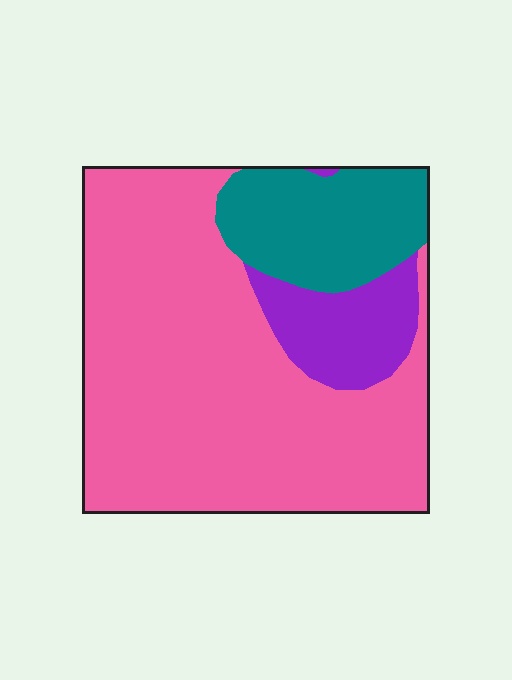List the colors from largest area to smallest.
From largest to smallest: pink, teal, purple.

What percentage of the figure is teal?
Teal takes up about one fifth (1/5) of the figure.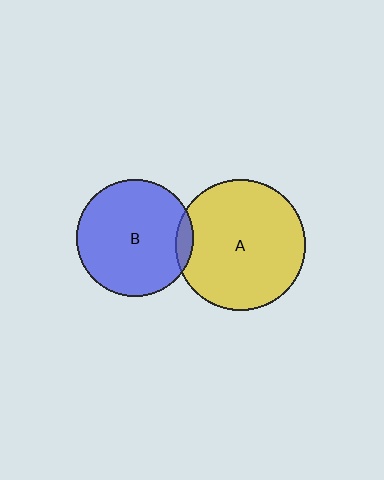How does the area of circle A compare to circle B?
Approximately 1.2 times.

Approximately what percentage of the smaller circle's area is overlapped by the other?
Approximately 5%.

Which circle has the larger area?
Circle A (yellow).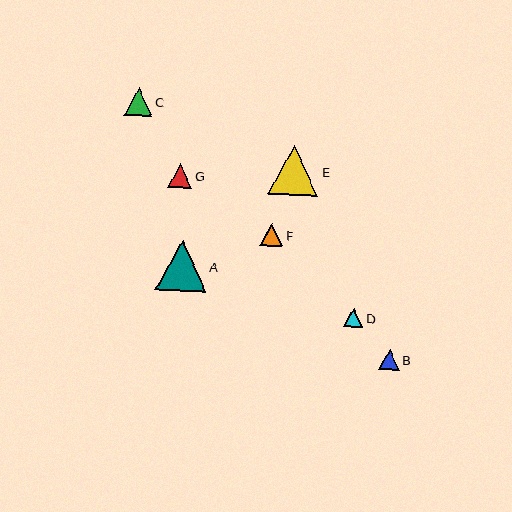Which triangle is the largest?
Triangle A is the largest with a size of approximately 51 pixels.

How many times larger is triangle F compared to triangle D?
Triangle F is approximately 1.2 times the size of triangle D.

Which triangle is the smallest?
Triangle D is the smallest with a size of approximately 19 pixels.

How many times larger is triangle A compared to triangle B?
Triangle A is approximately 2.5 times the size of triangle B.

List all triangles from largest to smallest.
From largest to smallest: A, E, C, G, F, B, D.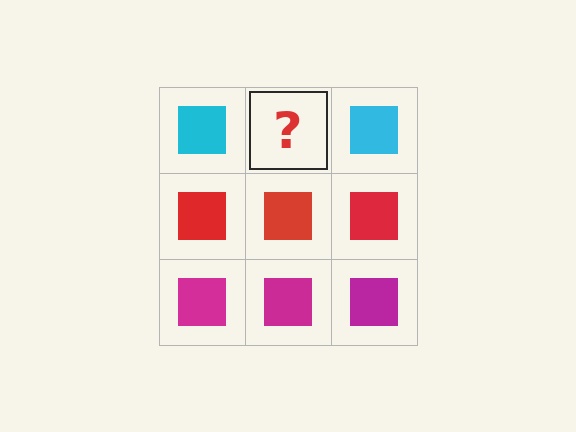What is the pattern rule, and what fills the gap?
The rule is that each row has a consistent color. The gap should be filled with a cyan square.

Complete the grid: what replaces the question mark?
The question mark should be replaced with a cyan square.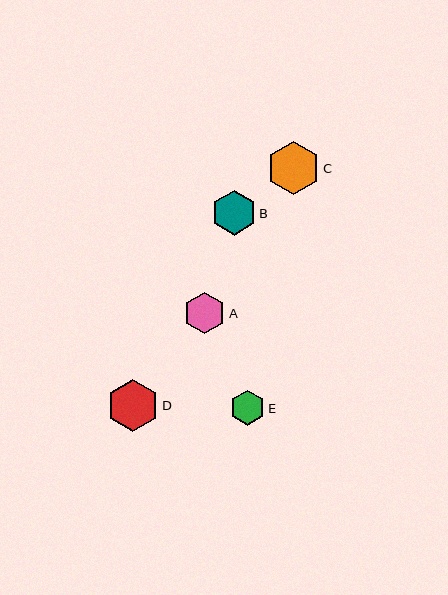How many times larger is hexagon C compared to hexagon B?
Hexagon C is approximately 1.2 times the size of hexagon B.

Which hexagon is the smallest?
Hexagon E is the smallest with a size of approximately 35 pixels.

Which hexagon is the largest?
Hexagon C is the largest with a size of approximately 54 pixels.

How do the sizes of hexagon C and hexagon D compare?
Hexagon C and hexagon D are approximately the same size.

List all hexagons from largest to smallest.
From largest to smallest: C, D, B, A, E.